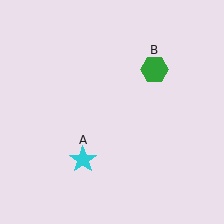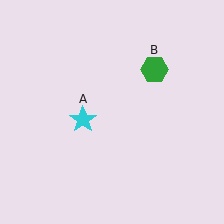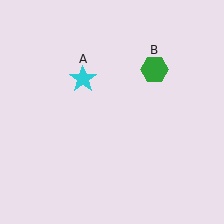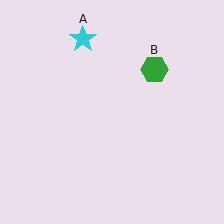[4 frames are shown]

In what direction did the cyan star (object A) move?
The cyan star (object A) moved up.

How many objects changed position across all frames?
1 object changed position: cyan star (object A).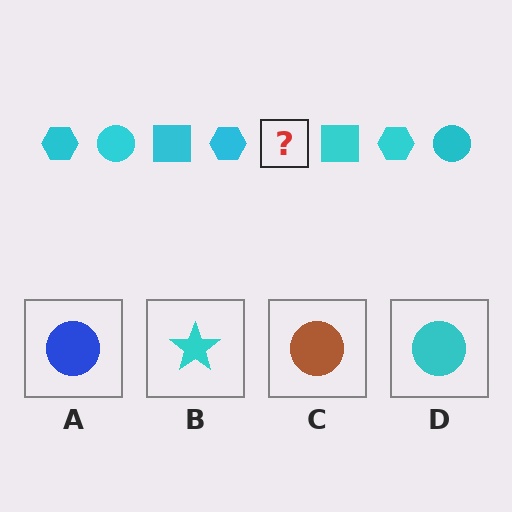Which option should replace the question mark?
Option D.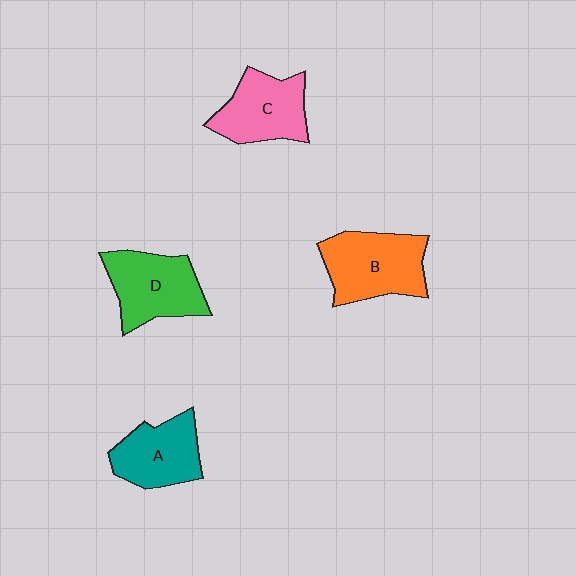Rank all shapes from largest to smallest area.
From largest to smallest: B (orange), D (green), C (pink), A (teal).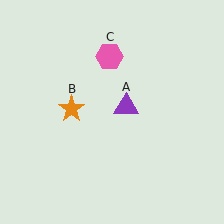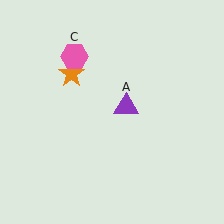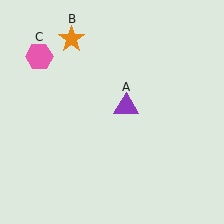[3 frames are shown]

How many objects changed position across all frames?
2 objects changed position: orange star (object B), pink hexagon (object C).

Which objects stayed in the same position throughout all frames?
Purple triangle (object A) remained stationary.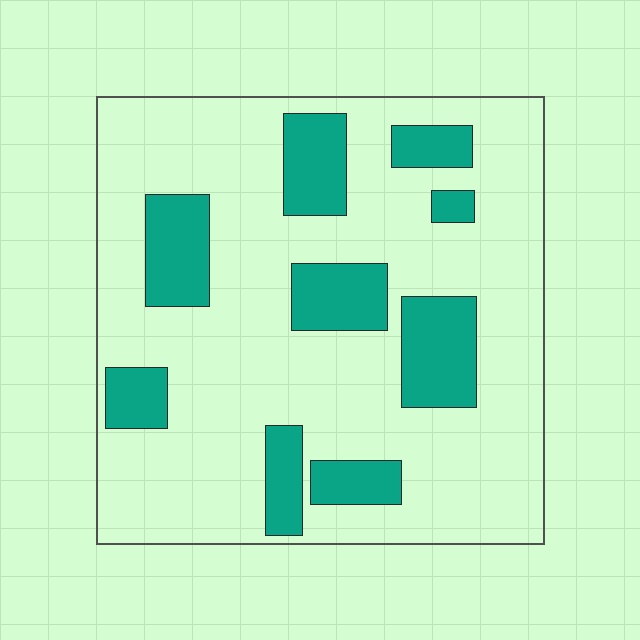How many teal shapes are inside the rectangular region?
9.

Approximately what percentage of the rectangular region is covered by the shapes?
Approximately 25%.